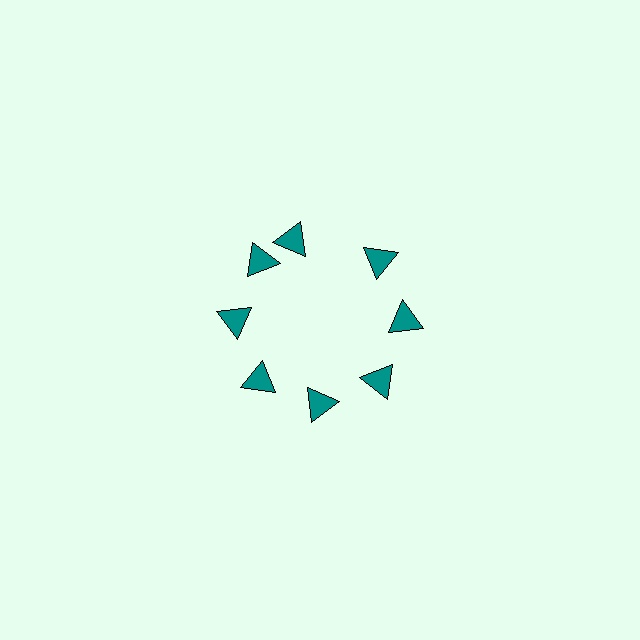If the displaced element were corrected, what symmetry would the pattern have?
It would have 8-fold rotational symmetry — the pattern would map onto itself every 45 degrees.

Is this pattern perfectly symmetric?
No. The 8 teal triangles are arranged in a ring, but one element near the 12 o'clock position is rotated out of alignment along the ring, breaking the 8-fold rotational symmetry.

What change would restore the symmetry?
The symmetry would be restored by rotating it back into even spacing with its neighbors so that all 8 triangles sit at equal angles and equal distance from the center.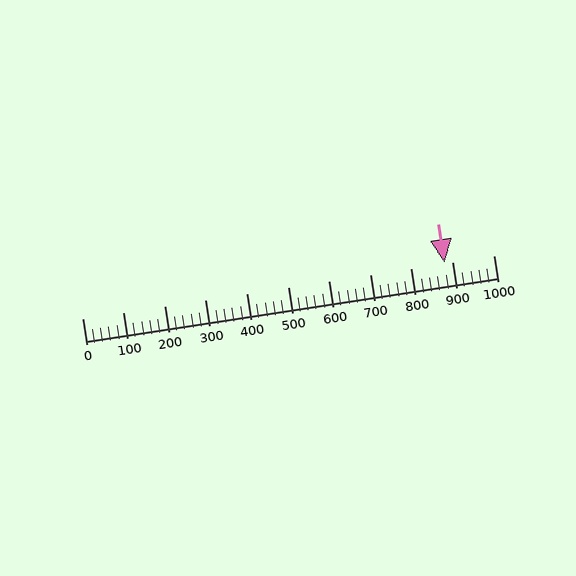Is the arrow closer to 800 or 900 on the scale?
The arrow is closer to 900.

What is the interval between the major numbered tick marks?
The major tick marks are spaced 100 units apart.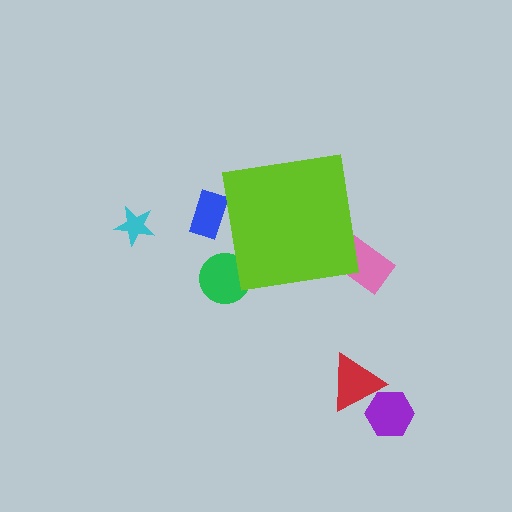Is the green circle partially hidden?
Yes, the green circle is partially hidden behind the lime square.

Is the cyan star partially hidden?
No, the cyan star is fully visible.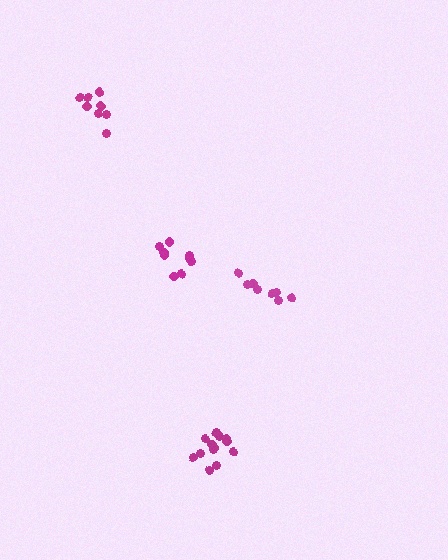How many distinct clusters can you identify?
There are 4 distinct clusters.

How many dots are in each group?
Group 1: 13 dots, Group 2: 8 dots, Group 3: 8 dots, Group 4: 9 dots (38 total).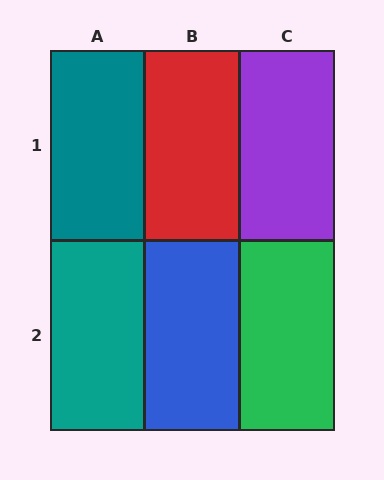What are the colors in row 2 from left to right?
Teal, blue, green.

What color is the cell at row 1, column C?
Purple.